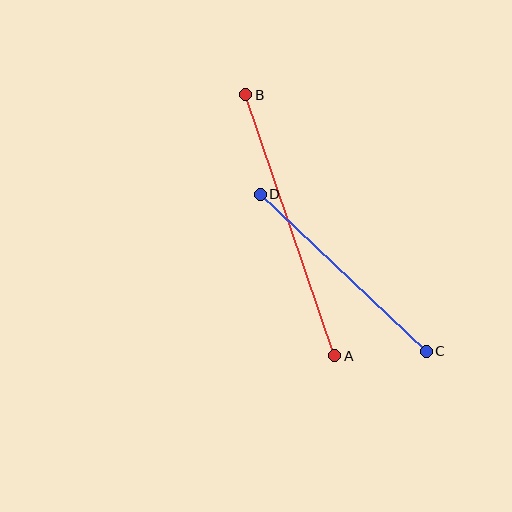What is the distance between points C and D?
The distance is approximately 228 pixels.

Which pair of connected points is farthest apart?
Points A and B are farthest apart.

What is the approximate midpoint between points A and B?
The midpoint is at approximately (290, 225) pixels.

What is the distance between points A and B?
The distance is approximately 276 pixels.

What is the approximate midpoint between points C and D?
The midpoint is at approximately (343, 273) pixels.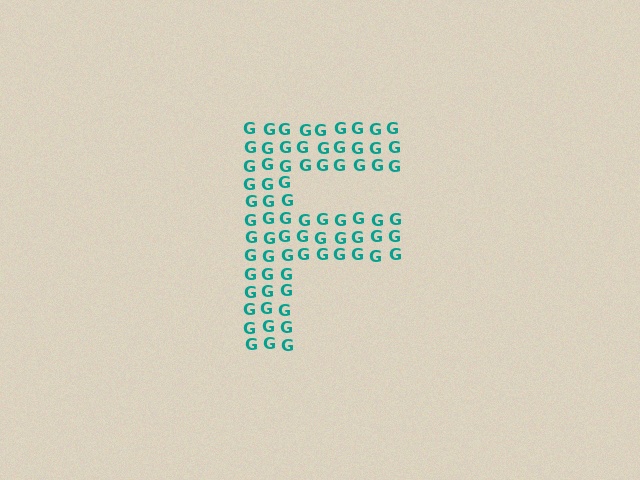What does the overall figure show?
The overall figure shows the letter F.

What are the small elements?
The small elements are letter G's.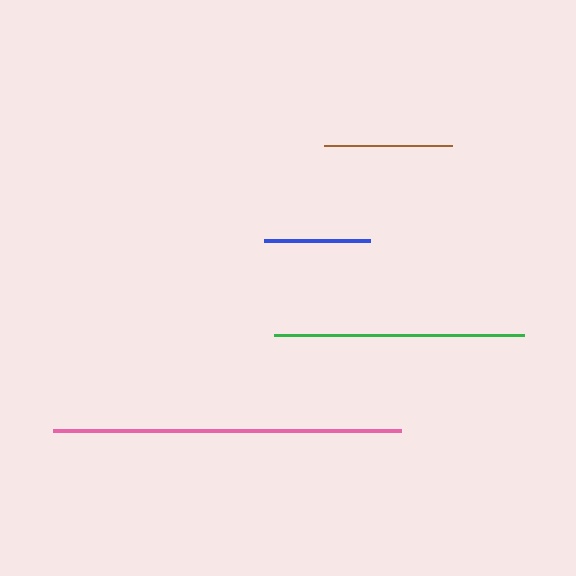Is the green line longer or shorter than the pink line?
The pink line is longer than the green line.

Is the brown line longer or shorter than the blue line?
The brown line is longer than the blue line.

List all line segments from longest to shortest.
From longest to shortest: pink, green, brown, blue.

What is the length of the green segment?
The green segment is approximately 249 pixels long.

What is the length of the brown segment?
The brown segment is approximately 128 pixels long.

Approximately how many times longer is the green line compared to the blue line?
The green line is approximately 2.3 times the length of the blue line.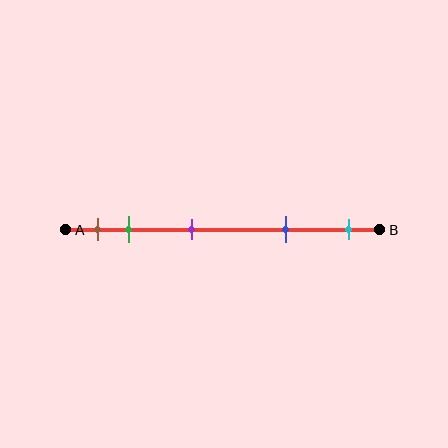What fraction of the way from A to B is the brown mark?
The brown mark is approximately 10% (0.1) of the way from A to B.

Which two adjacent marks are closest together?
The brown and green marks are the closest adjacent pair.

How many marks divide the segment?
There are 5 marks dividing the segment.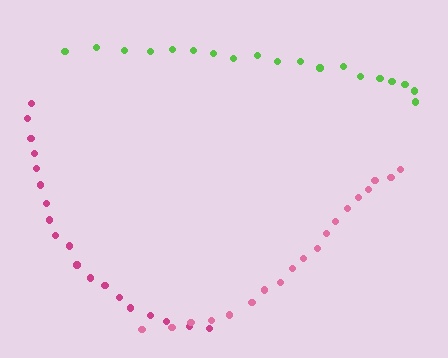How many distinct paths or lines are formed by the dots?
There are 3 distinct paths.